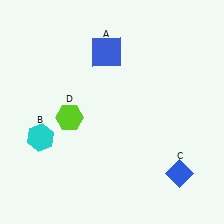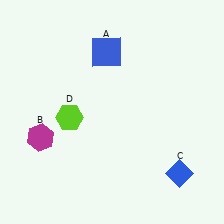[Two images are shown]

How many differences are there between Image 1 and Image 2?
There is 1 difference between the two images.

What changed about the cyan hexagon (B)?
In Image 1, B is cyan. In Image 2, it changed to magenta.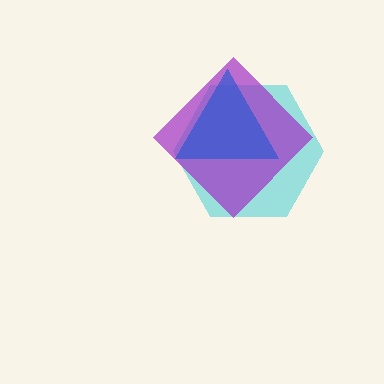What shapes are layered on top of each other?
The layered shapes are: a cyan hexagon, a purple diamond, a blue triangle.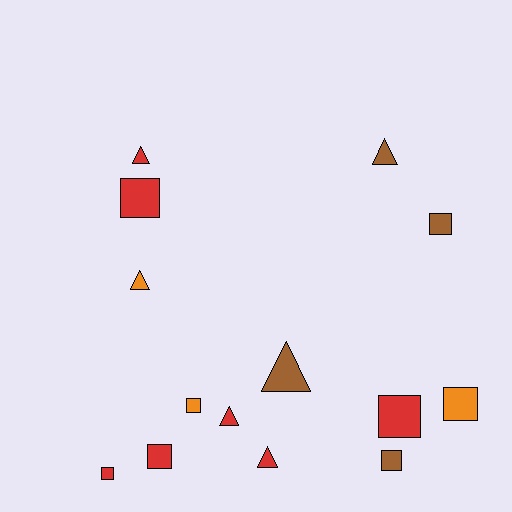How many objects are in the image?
There are 14 objects.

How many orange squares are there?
There are 2 orange squares.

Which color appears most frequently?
Red, with 7 objects.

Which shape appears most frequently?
Square, with 8 objects.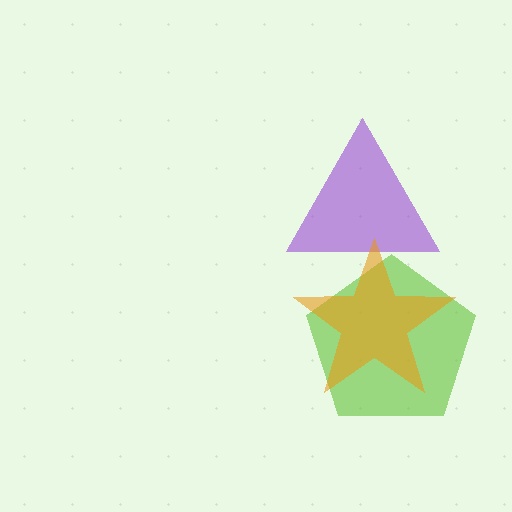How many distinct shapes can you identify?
There are 3 distinct shapes: a lime pentagon, a purple triangle, an orange star.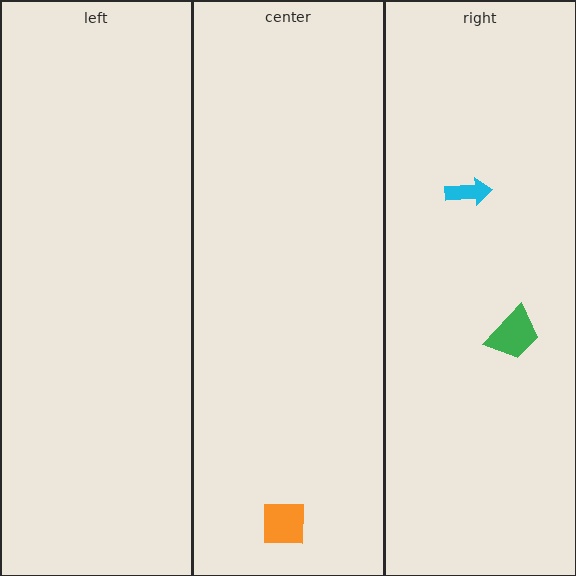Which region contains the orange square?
The center region.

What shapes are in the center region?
The orange square.